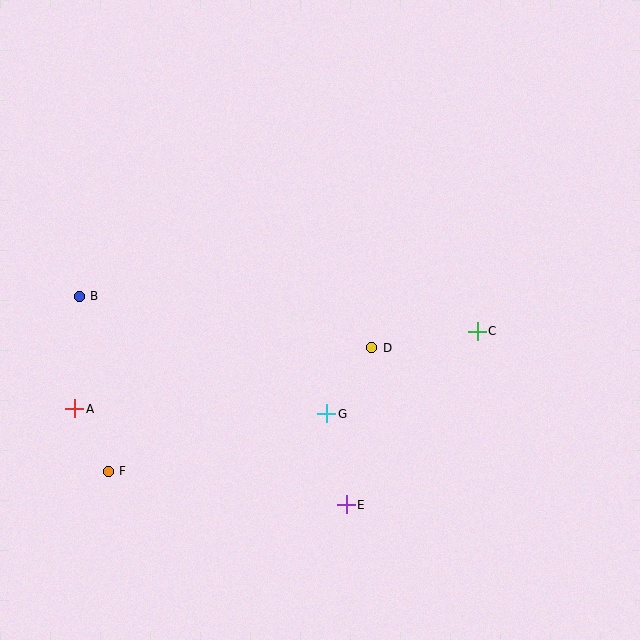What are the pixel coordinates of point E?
Point E is at (346, 505).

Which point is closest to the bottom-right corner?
Point E is closest to the bottom-right corner.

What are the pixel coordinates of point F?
Point F is at (108, 471).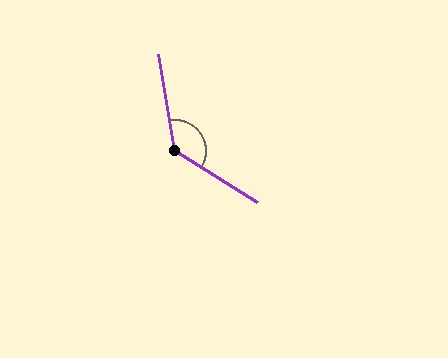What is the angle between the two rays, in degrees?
Approximately 132 degrees.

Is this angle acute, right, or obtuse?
It is obtuse.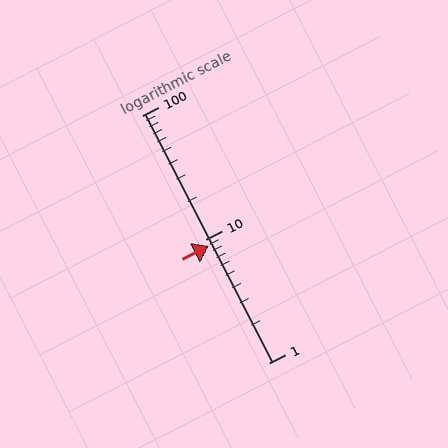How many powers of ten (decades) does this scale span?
The scale spans 2 decades, from 1 to 100.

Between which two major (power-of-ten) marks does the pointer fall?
The pointer is between 1 and 10.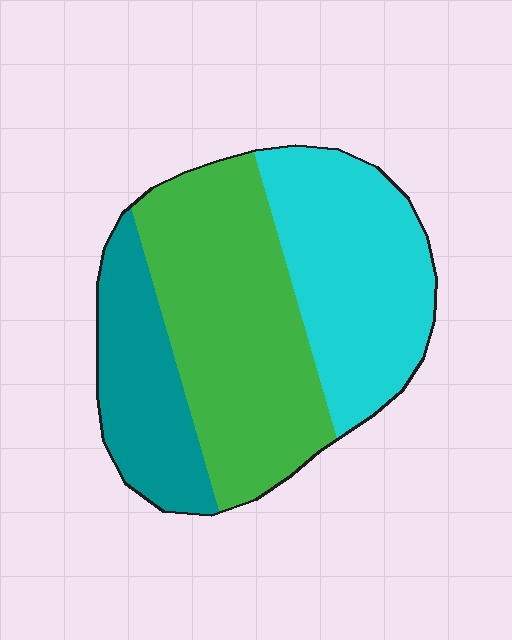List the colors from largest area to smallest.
From largest to smallest: green, cyan, teal.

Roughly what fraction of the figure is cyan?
Cyan covers about 35% of the figure.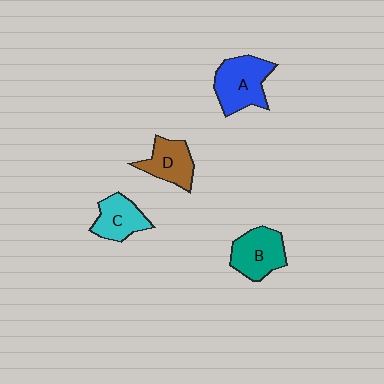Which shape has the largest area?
Shape A (blue).